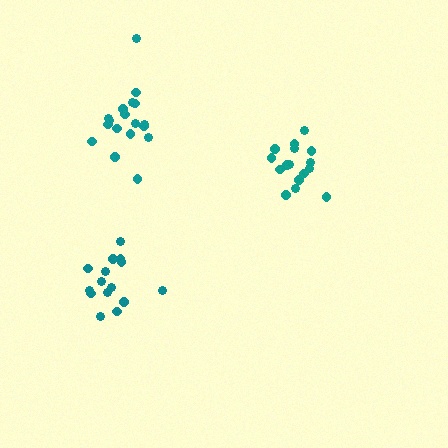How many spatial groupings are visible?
There are 3 spatial groupings.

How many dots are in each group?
Group 1: 16 dots, Group 2: 15 dots, Group 3: 18 dots (49 total).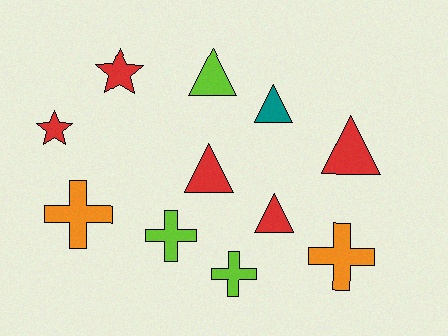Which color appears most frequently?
Red, with 5 objects.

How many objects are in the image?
There are 11 objects.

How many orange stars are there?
There are no orange stars.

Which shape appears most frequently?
Triangle, with 5 objects.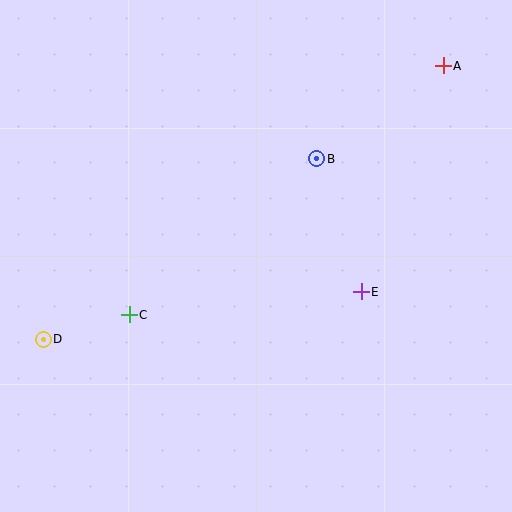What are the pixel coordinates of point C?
Point C is at (129, 315).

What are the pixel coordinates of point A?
Point A is at (443, 66).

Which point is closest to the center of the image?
Point E at (361, 292) is closest to the center.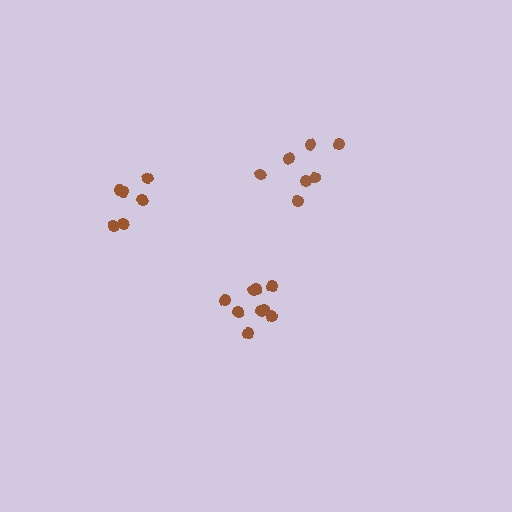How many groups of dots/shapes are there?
There are 3 groups.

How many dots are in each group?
Group 1: 7 dots, Group 2: 6 dots, Group 3: 9 dots (22 total).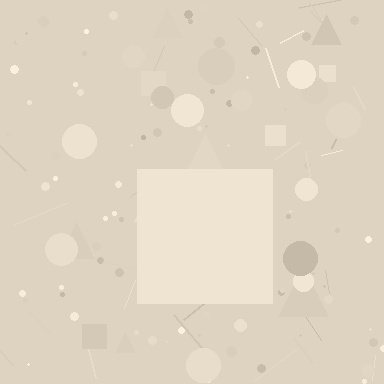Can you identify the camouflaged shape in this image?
The camouflaged shape is a square.